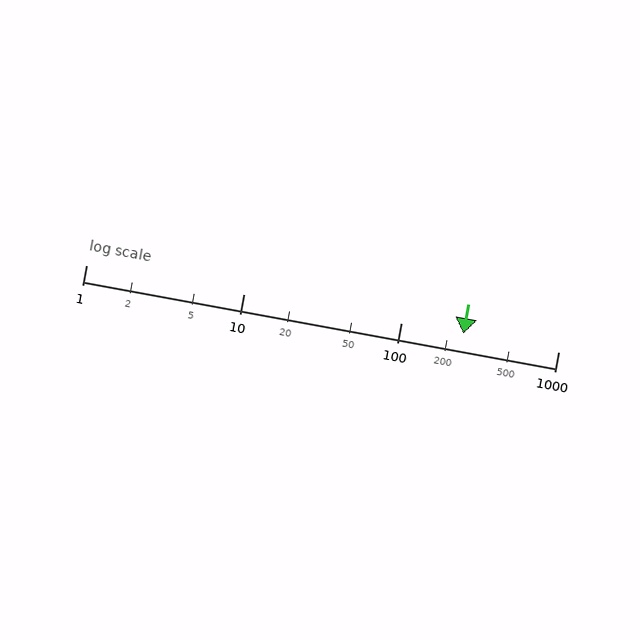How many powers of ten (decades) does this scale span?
The scale spans 3 decades, from 1 to 1000.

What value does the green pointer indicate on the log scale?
The pointer indicates approximately 250.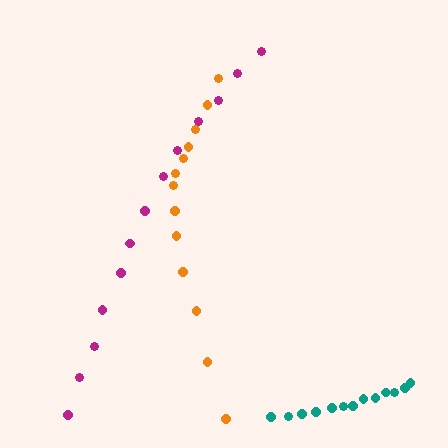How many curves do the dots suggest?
There are 3 distinct paths.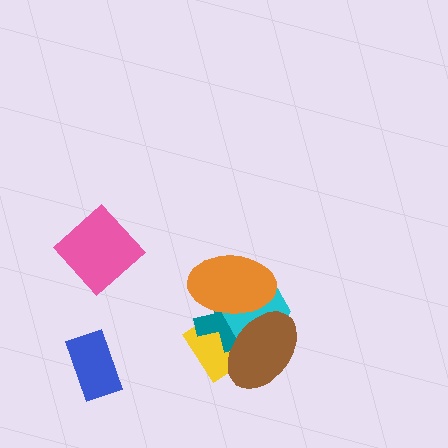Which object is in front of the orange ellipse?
The brown ellipse is in front of the orange ellipse.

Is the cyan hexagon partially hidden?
Yes, it is partially covered by another shape.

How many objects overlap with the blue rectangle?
0 objects overlap with the blue rectangle.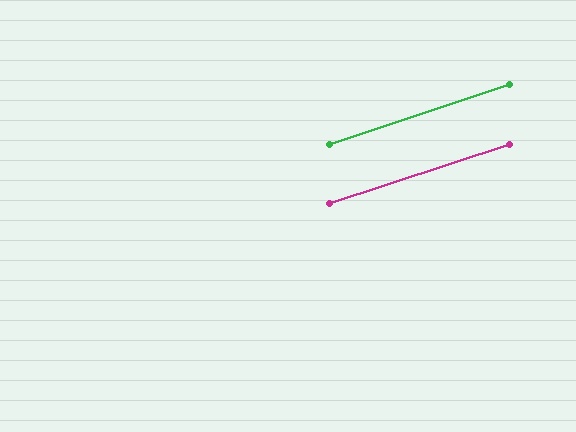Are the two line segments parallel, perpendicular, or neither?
Parallel — their directions differ by only 0.1°.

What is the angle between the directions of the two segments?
Approximately 0 degrees.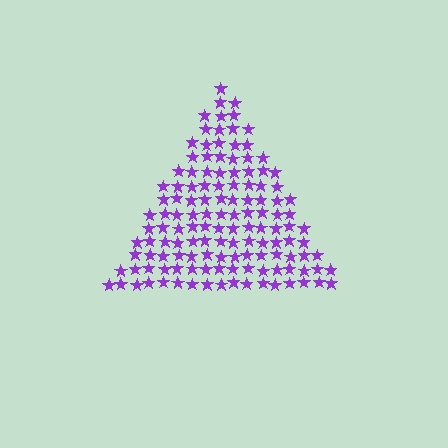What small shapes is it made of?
It is made of small stars.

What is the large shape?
The large shape is a triangle.